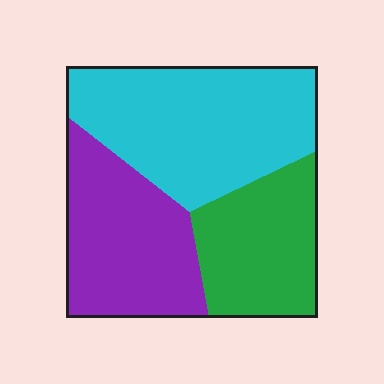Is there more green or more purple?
Purple.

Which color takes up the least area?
Green, at roughly 25%.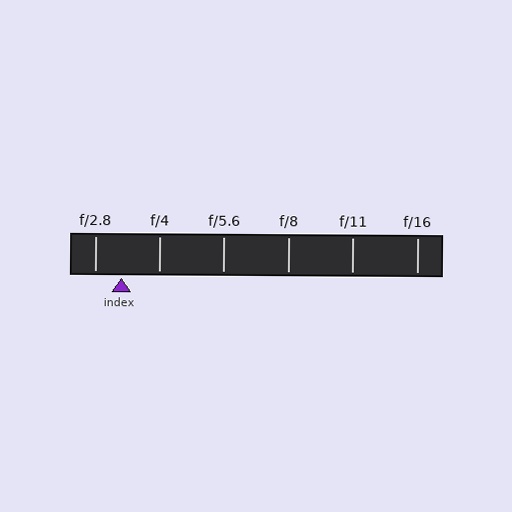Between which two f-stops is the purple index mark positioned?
The index mark is between f/2.8 and f/4.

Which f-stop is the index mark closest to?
The index mark is closest to f/2.8.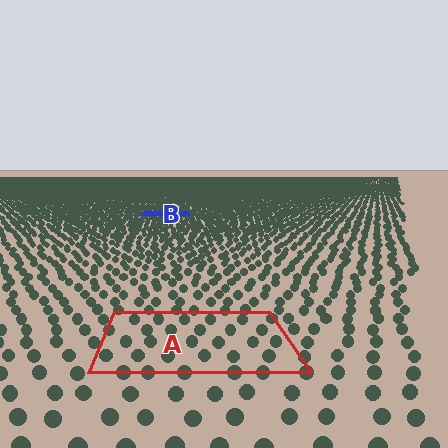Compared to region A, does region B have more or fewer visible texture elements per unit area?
Region B has more texture elements per unit area — they are packed more densely because it is farther away.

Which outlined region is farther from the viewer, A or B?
Region B is farther from the viewer — the texture elements inside it appear smaller and more densely packed.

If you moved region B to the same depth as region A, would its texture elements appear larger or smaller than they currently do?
They would appear larger. At a closer depth, the same texture elements are projected at a bigger on-screen size.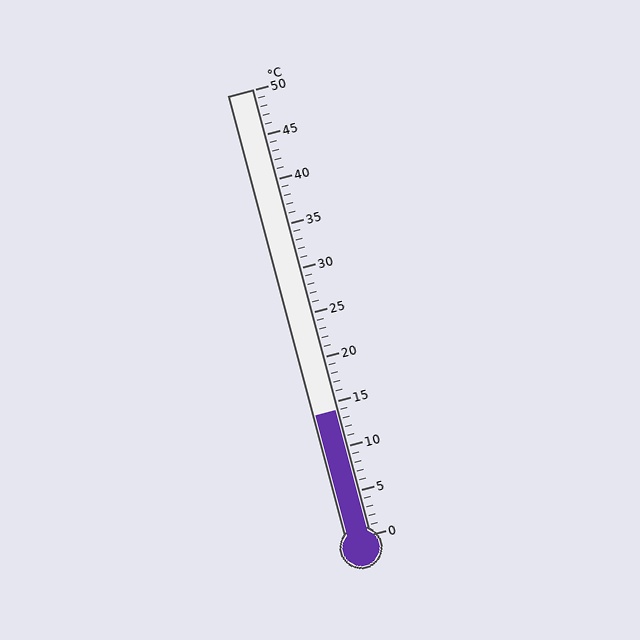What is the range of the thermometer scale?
The thermometer scale ranges from 0°C to 50°C.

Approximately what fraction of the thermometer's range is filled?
The thermometer is filled to approximately 30% of its range.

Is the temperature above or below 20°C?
The temperature is below 20°C.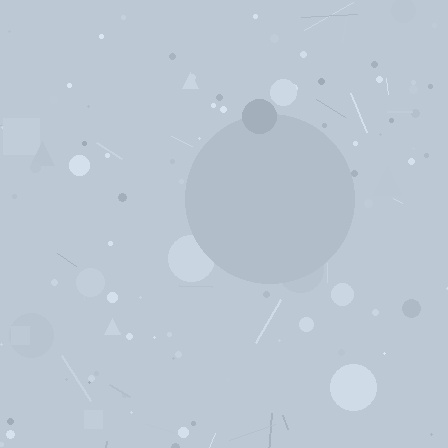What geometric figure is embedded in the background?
A circle is embedded in the background.